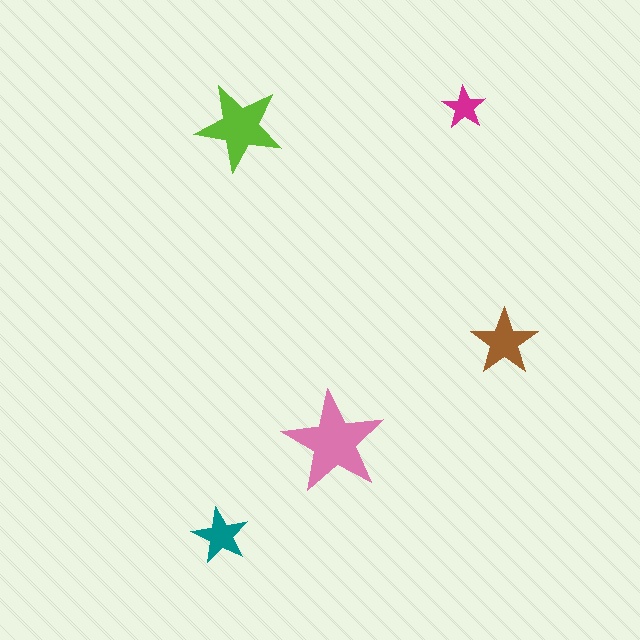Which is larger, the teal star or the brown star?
The brown one.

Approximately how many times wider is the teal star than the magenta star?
About 1.5 times wider.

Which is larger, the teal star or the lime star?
The lime one.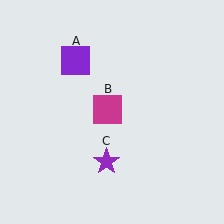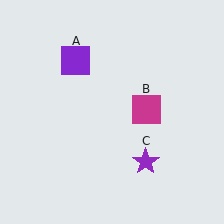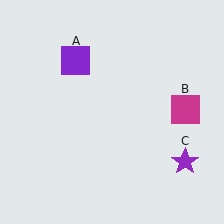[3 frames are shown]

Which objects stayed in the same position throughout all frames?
Purple square (object A) remained stationary.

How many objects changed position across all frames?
2 objects changed position: magenta square (object B), purple star (object C).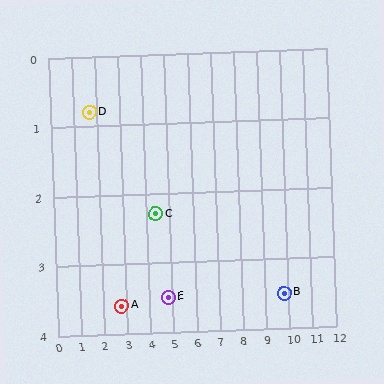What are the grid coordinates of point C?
Point C is at approximately (4.4, 2.3).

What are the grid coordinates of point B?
Point B is at approximately (9.8, 3.5).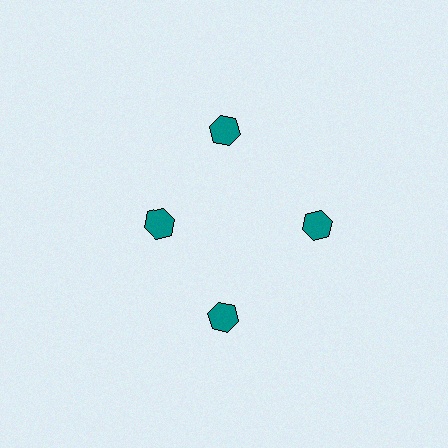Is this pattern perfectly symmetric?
No. The 4 teal hexagons are arranged in a ring, but one element near the 9 o'clock position is pulled inward toward the center, breaking the 4-fold rotational symmetry.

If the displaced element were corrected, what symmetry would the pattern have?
It would have 4-fold rotational symmetry — the pattern would map onto itself every 90 degrees.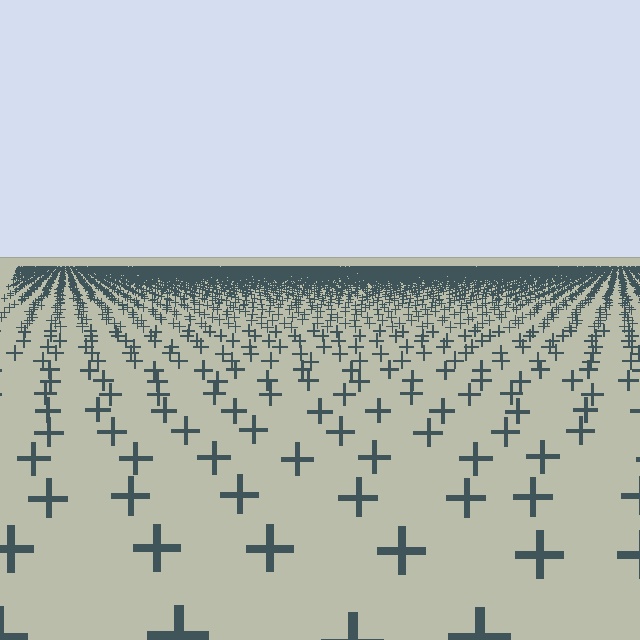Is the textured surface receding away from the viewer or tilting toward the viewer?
The surface is receding away from the viewer. Texture elements get smaller and denser toward the top.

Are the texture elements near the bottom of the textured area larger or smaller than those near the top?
Larger. Near the bottom, elements are closer to the viewer and appear at a bigger on-screen size.